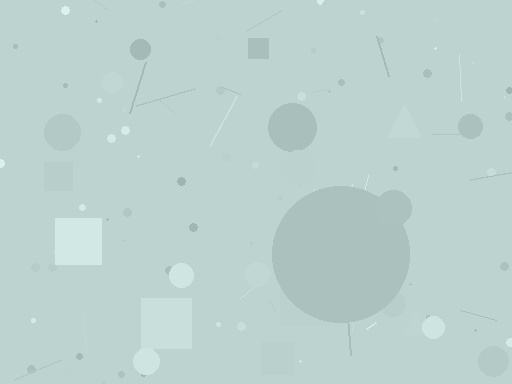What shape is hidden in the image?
A circle is hidden in the image.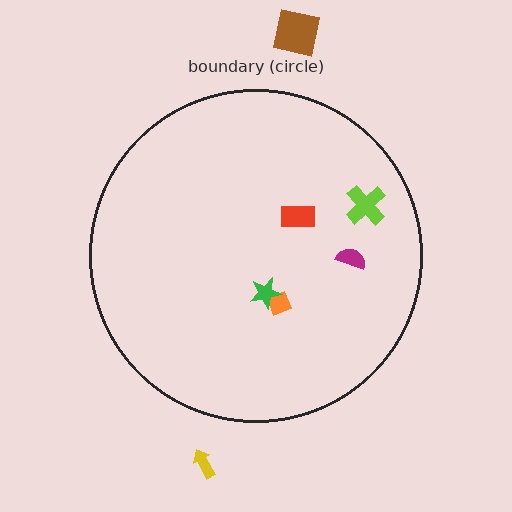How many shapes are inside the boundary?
5 inside, 2 outside.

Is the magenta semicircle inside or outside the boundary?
Inside.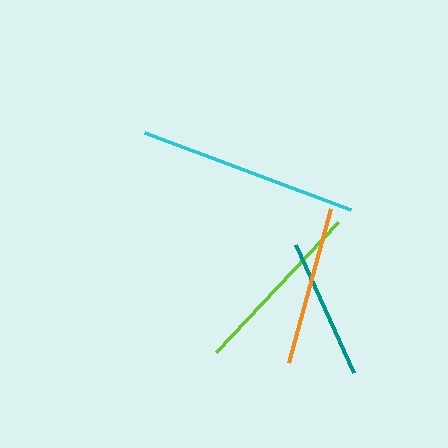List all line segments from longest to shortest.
From longest to shortest: cyan, lime, orange, teal.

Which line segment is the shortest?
The teal line is the shortest at approximately 140 pixels.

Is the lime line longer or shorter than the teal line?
The lime line is longer than the teal line.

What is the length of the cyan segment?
The cyan segment is approximately 220 pixels long.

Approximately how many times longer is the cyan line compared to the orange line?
The cyan line is approximately 1.4 times the length of the orange line.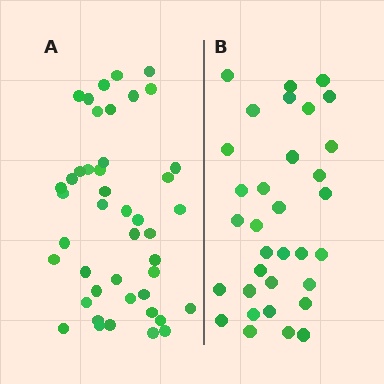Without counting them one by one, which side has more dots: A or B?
Region A (the left region) has more dots.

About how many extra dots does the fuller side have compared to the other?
Region A has roughly 12 or so more dots than region B.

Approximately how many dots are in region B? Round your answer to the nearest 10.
About 30 dots. (The exact count is 33, which rounds to 30.)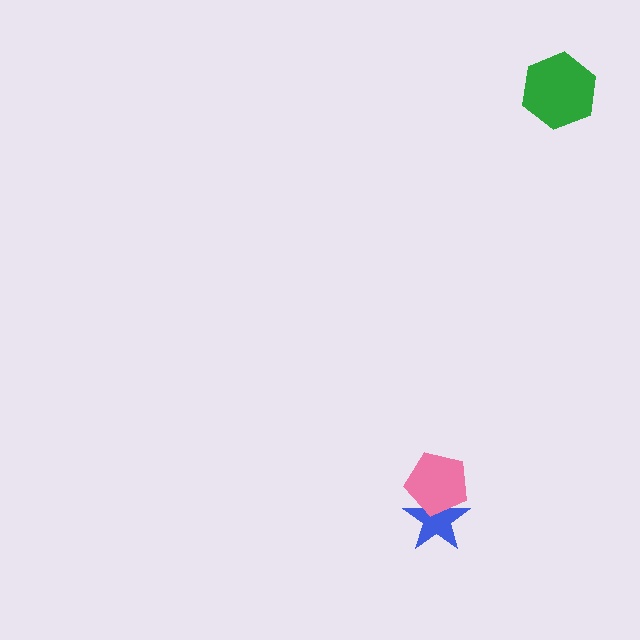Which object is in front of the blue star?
The pink pentagon is in front of the blue star.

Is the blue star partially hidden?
Yes, it is partially covered by another shape.